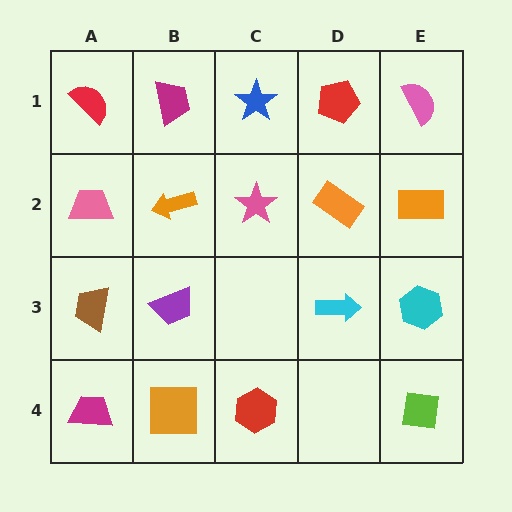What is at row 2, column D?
An orange rectangle.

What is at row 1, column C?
A blue star.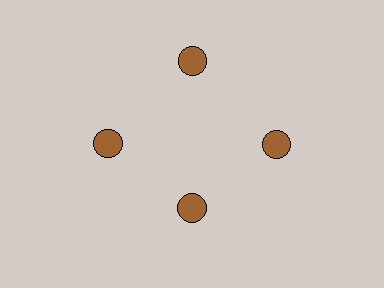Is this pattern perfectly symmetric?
No. The 4 brown circles are arranged in a ring, but one element near the 6 o'clock position is pulled inward toward the center, breaking the 4-fold rotational symmetry.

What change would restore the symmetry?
The symmetry would be restored by moving it outward, back onto the ring so that all 4 circles sit at equal angles and equal distance from the center.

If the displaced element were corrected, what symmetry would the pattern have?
It would have 4-fold rotational symmetry — the pattern would map onto itself every 90 degrees.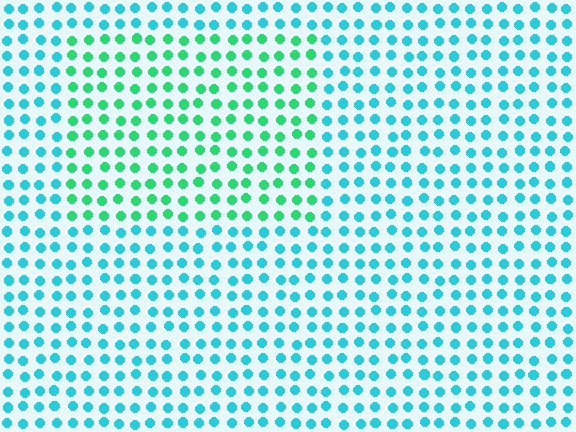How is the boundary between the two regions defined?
The boundary is defined purely by a slight shift in hue (about 40 degrees). Spacing, size, and orientation are identical on both sides.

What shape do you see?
I see a rectangle.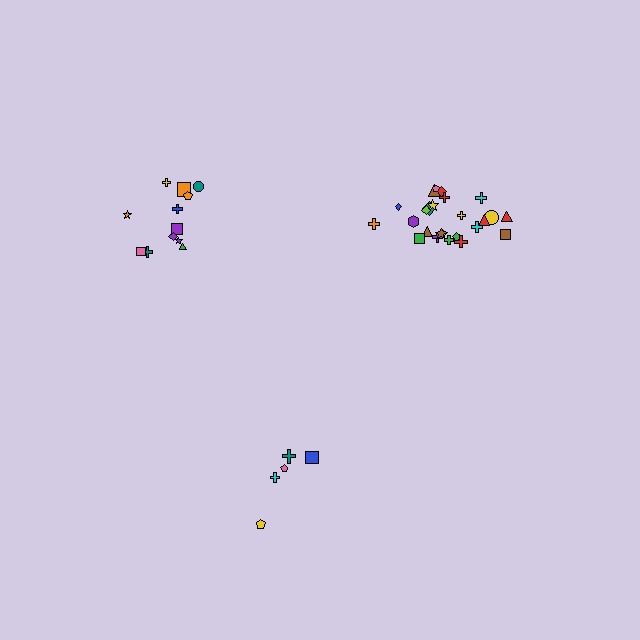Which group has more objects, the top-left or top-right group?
The top-right group.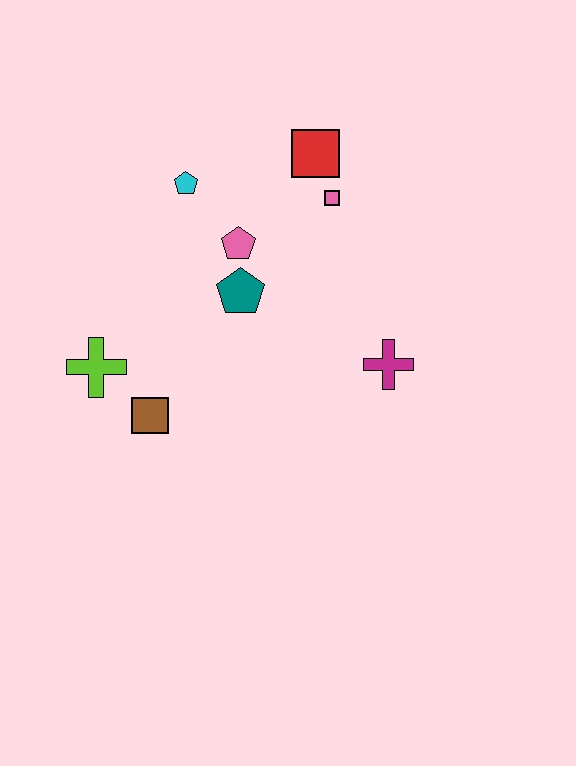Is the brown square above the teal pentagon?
No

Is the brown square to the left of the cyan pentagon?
Yes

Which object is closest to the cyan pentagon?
The pink pentagon is closest to the cyan pentagon.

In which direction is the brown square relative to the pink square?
The brown square is below the pink square.